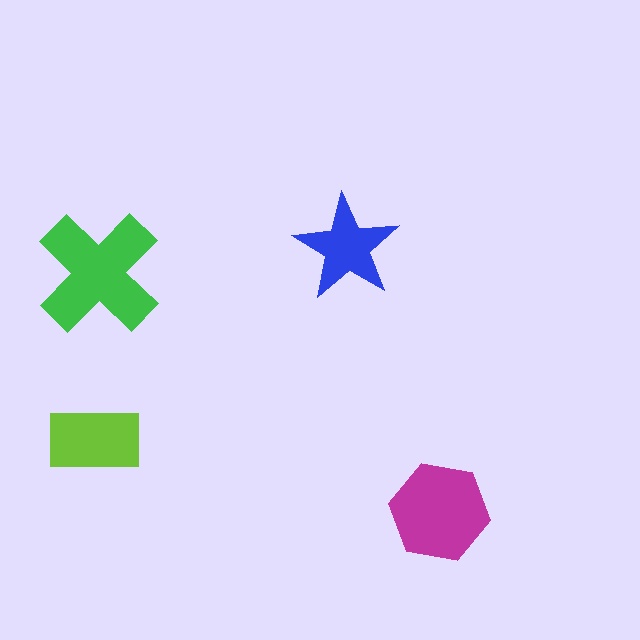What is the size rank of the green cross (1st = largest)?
1st.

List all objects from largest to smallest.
The green cross, the magenta hexagon, the lime rectangle, the blue star.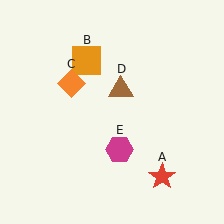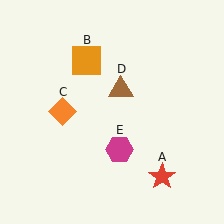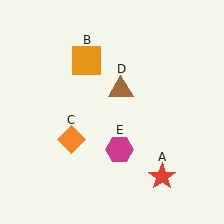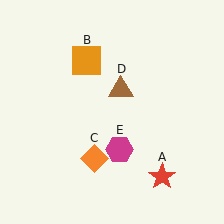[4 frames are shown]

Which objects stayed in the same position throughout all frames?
Red star (object A) and orange square (object B) and brown triangle (object D) and magenta hexagon (object E) remained stationary.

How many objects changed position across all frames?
1 object changed position: orange diamond (object C).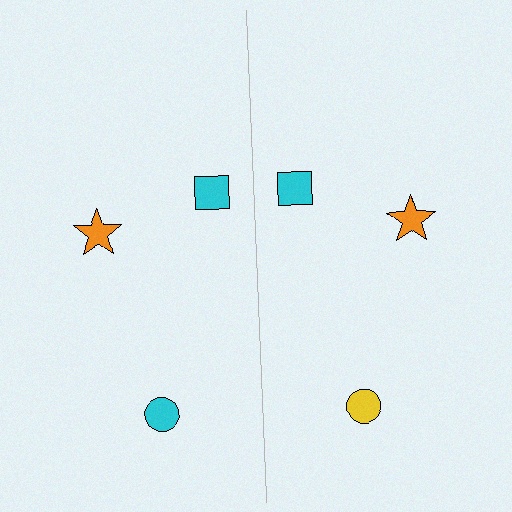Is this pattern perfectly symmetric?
No, the pattern is not perfectly symmetric. The yellow circle on the right side breaks the symmetry — its mirror counterpart is cyan.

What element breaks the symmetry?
The yellow circle on the right side breaks the symmetry — its mirror counterpart is cyan.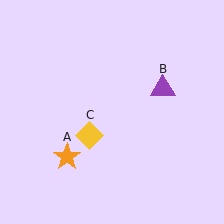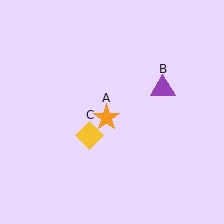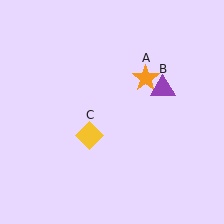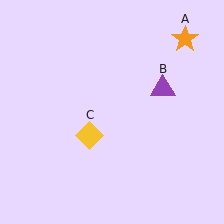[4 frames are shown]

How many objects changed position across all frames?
1 object changed position: orange star (object A).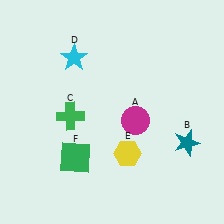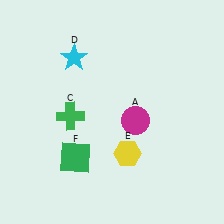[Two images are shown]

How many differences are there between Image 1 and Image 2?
There is 1 difference between the two images.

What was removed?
The teal star (B) was removed in Image 2.